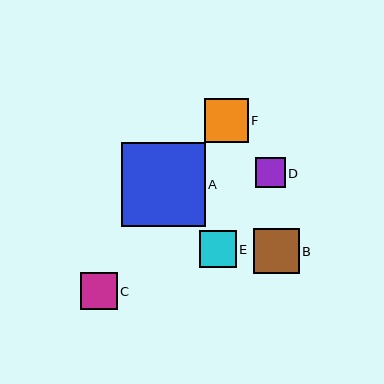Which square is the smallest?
Square D is the smallest with a size of approximately 30 pixels.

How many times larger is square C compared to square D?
Square C is approximately 1.2 times the size of square D.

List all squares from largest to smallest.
From largest to smallest: A, B, F, E, C, D.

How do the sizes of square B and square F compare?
Square B and square F are approximately the same size.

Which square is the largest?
Square A is the largest with a size of approximately 83 pixels.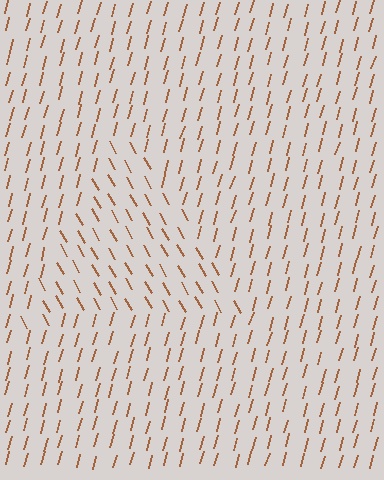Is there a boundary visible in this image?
Yes, there is a texture boundary formed by a change in line orientation.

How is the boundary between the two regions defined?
The boundary is defined purely by a change in line orientation (approximately 45 degrees difference). All lines are the same color and thickness.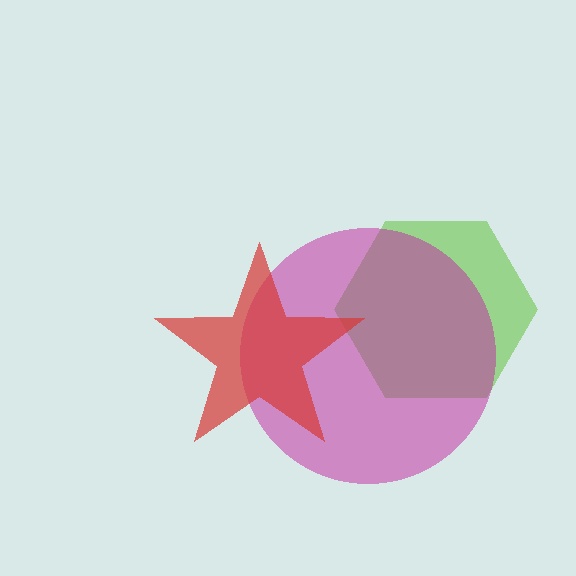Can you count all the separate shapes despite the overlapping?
Yes, there are 3 separate shapes.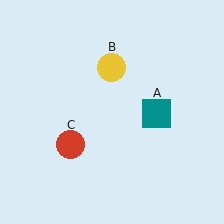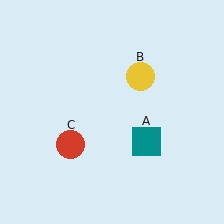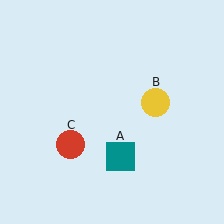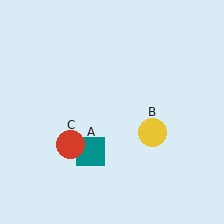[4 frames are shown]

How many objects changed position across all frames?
2 objects changed position: teal square (object A), yellow circle (object B).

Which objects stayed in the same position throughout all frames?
Red circle (object C) remained stationary.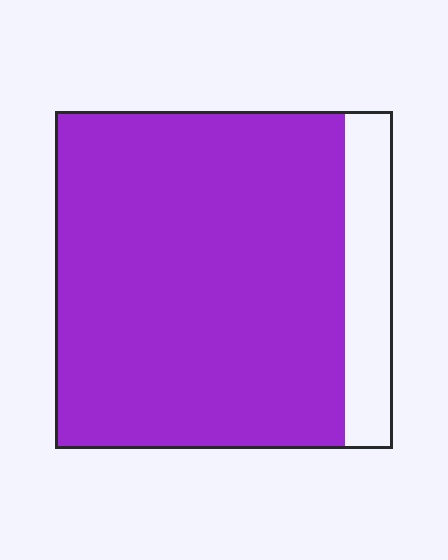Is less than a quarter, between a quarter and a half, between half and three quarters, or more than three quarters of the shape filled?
More than three quarters.